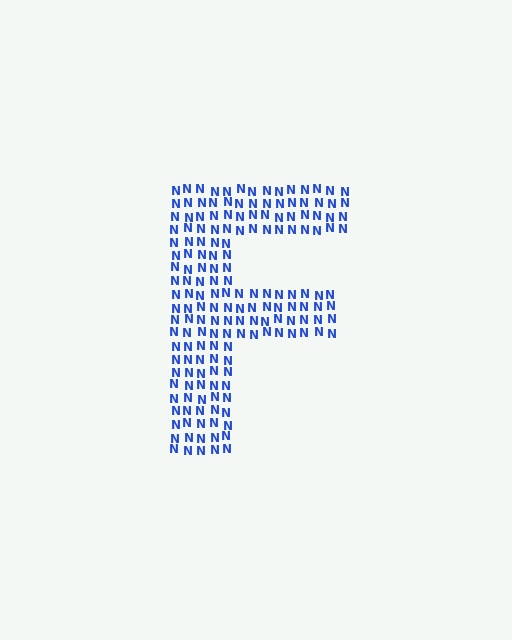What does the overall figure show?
The overall figure shows the letter F.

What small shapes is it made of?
It is made of small letter N's.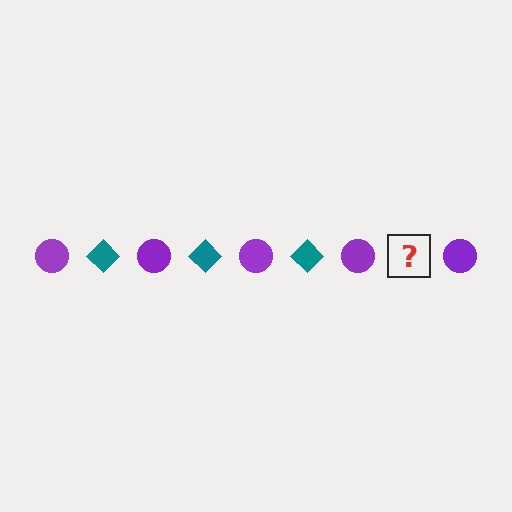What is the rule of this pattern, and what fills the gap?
The rule is that the pattern alternates between purple circle and teal diamond. The gap should be filled with a teal diamond.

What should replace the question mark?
The question mark should be replaced with a teal diamond.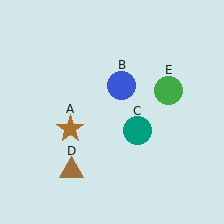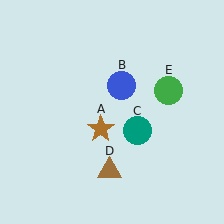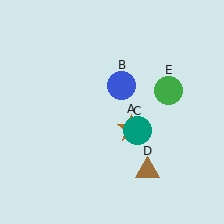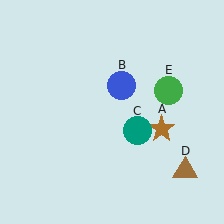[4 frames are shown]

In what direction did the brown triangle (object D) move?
The brown triangle (object D) moved right.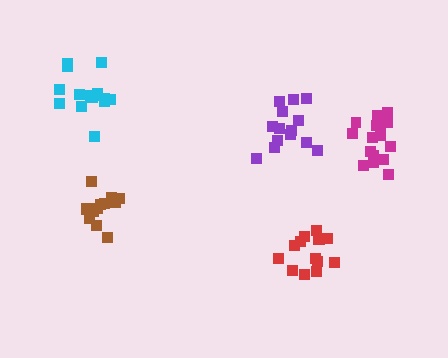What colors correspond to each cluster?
The clusters are colored: purple, brown, red, cyan, magenta.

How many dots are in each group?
Group 1: 14 dots, Group 2: 15 dots, Group 3: 14 dots, Group 4: 15 dots, Group 5: 16 dots (74 total).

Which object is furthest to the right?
The magenta cluster is rightmost.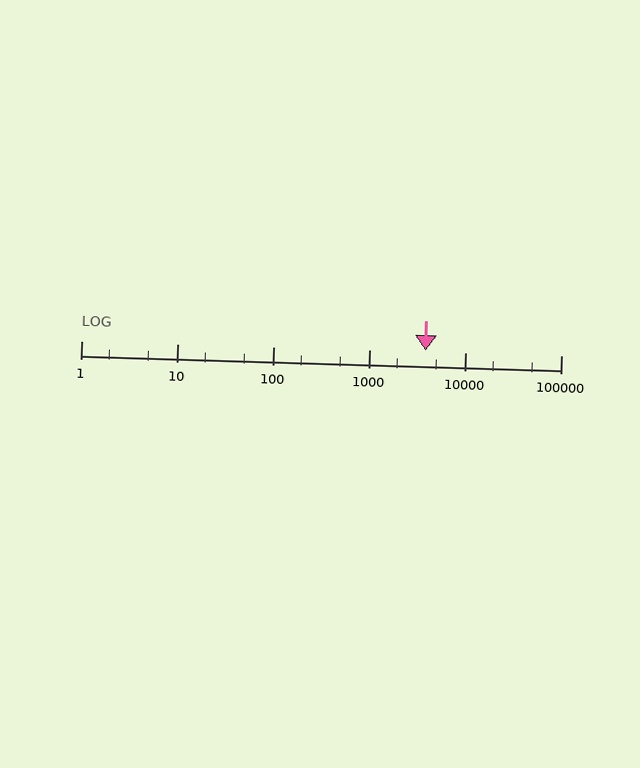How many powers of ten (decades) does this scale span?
The scale spans 5 decades, from 1 to 100000.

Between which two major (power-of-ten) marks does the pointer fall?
The pointer is between 1000 and 10000.